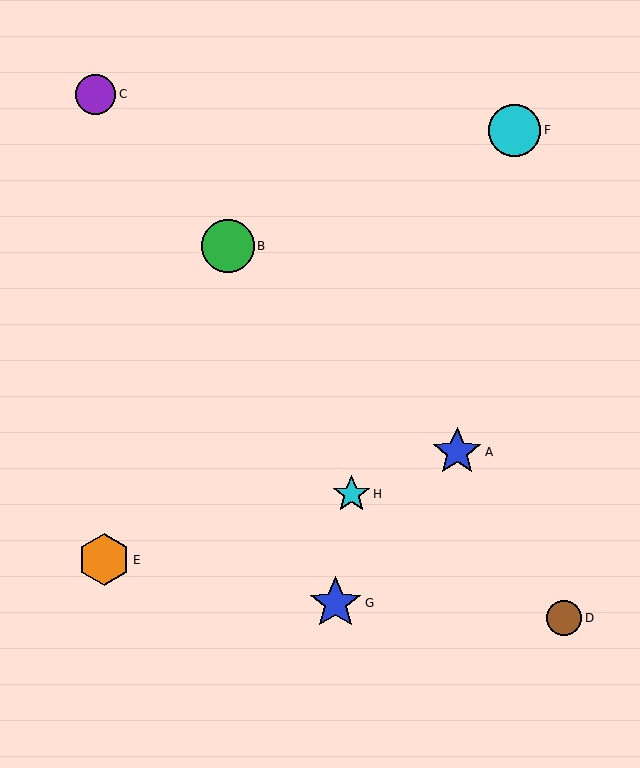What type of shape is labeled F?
Shape F is a cyan circle.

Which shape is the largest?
The blue star (labeled G) is the largest.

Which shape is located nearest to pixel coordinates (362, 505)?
The cyan star (labeled H) at (352, 494) is nearest to that location.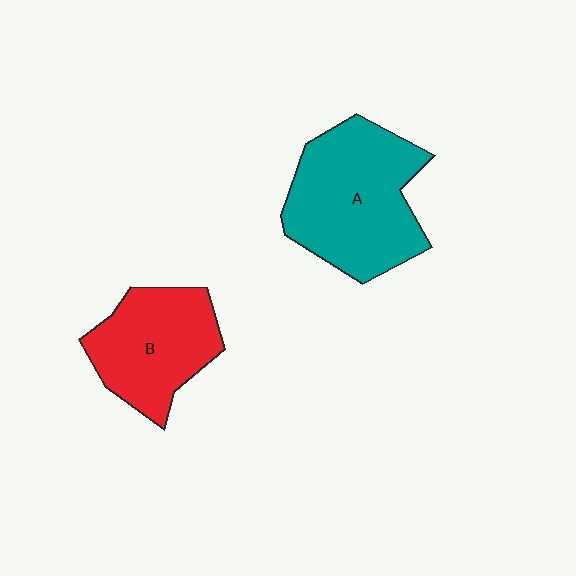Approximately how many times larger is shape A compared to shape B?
Approximately 1.4 times.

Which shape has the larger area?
Shape A (teal).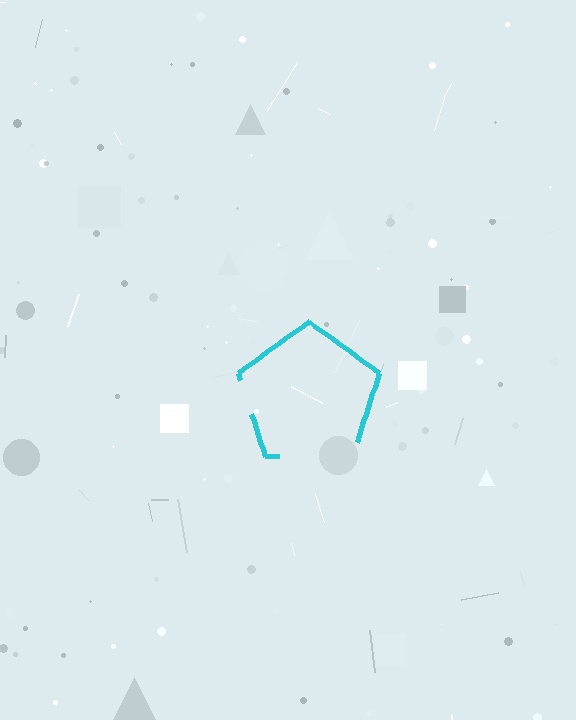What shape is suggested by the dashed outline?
The dashed outline suggests a pentagon.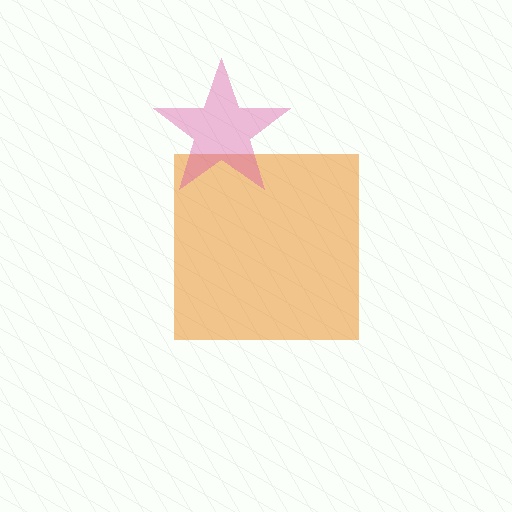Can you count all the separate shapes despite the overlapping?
Yes, there are 2 separate shapes.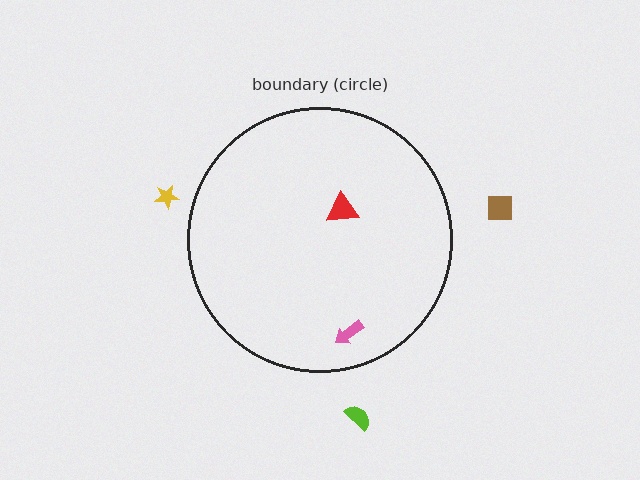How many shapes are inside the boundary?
2 inside, 3 outside.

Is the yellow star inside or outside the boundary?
Outside.